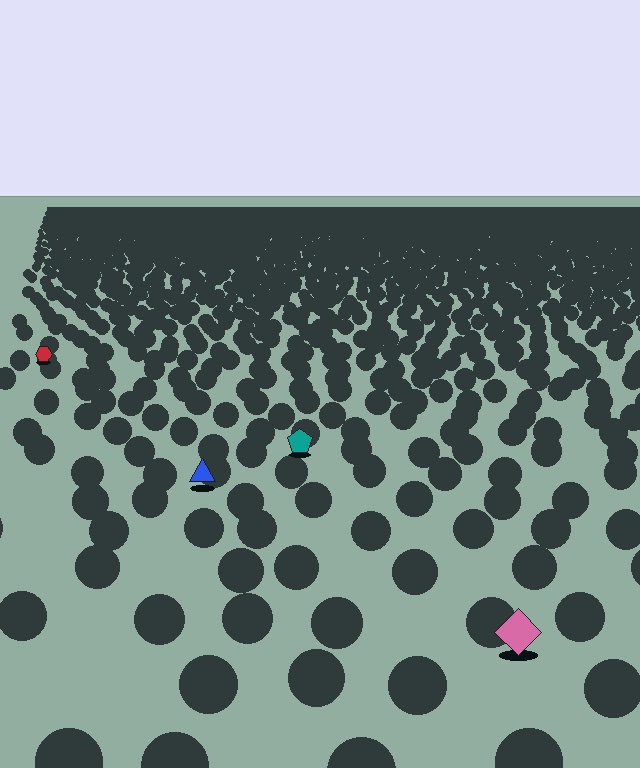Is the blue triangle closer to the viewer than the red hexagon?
Yes. The blue triangle is closer — you can tell from the texture gradient: the ground texture is coarser near it.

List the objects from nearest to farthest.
From nearest to farthest: the pink diamond, the blue triangle, the teal pentagon, the red hexagon.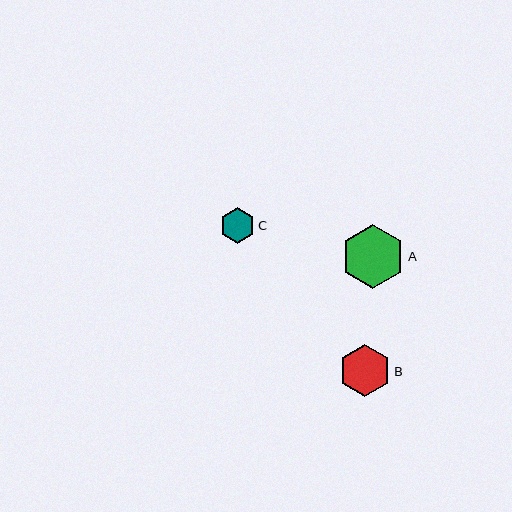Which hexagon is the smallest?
Hexagon C is the smallest with a size of approximately 35 pixels.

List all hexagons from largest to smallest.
From largest to smallest: A, B, C.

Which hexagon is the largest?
Hexagon A is the largest with a size of approximately 64 pixels.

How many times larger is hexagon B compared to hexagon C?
Hexagon B is approximately 1.5 times the size of hexagon C.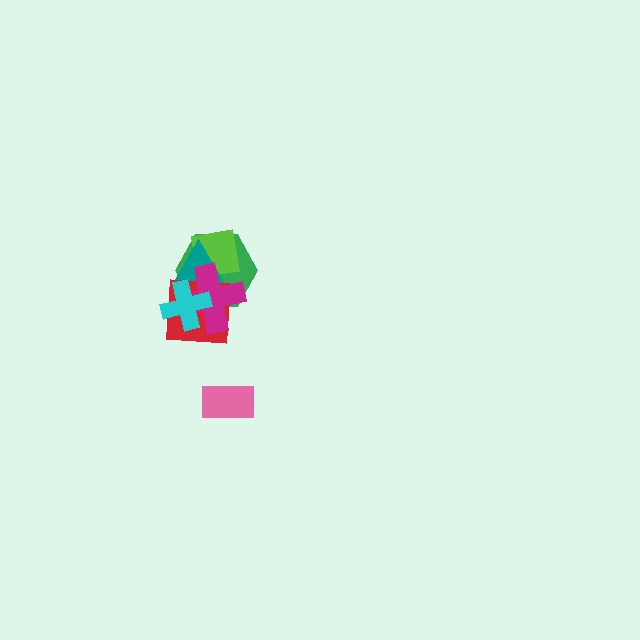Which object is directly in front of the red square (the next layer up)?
The magenta cross is directly in front of the red square.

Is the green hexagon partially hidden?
Yes, it is partially covered by another shape.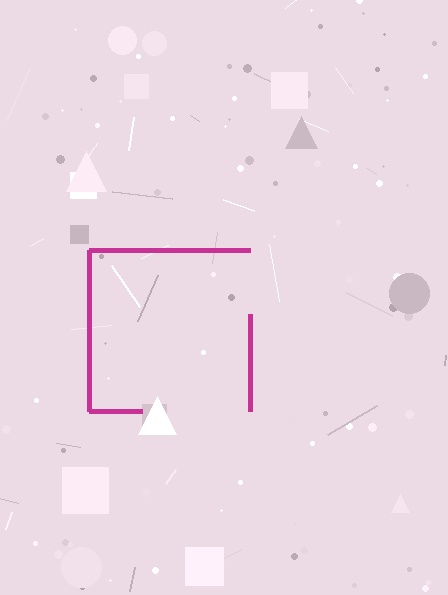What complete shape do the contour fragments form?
The contour fragments form a square.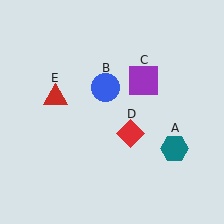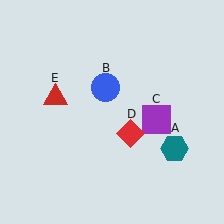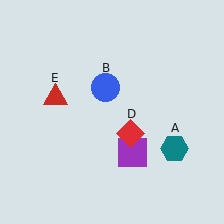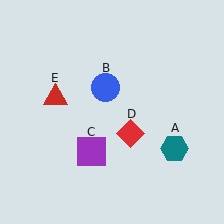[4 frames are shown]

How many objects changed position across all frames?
1 object changed position: purple square (object C).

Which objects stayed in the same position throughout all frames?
Teal hexagon (object A) and blue circle (object B) and red diamond (object D) and red triangle (object E) remained stationary.